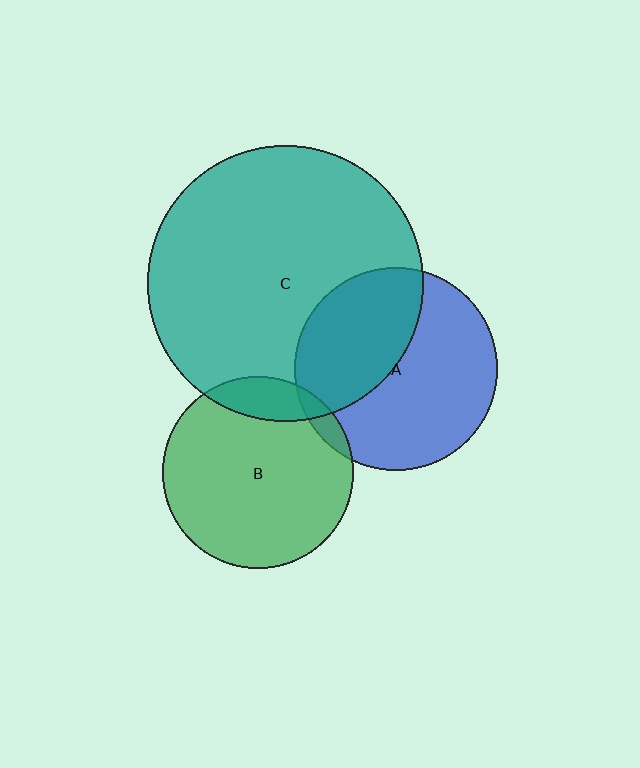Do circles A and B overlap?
Yes.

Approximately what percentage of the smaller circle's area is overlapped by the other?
Approximately 5%.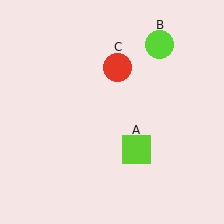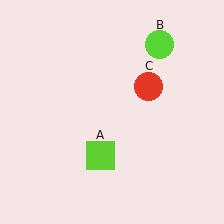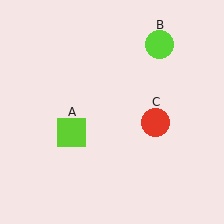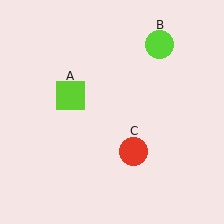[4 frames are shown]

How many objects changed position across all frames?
2 objects changed position: lime square (object A), red circle (object C).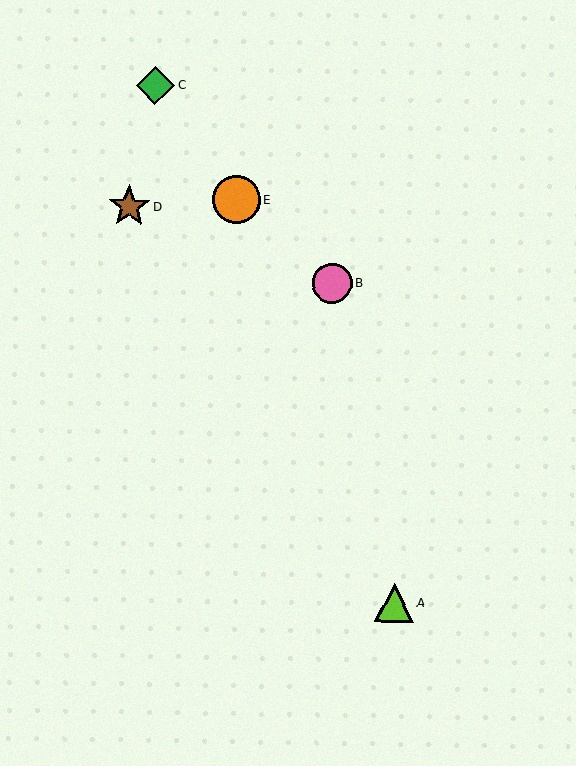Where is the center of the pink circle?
The center of the pink circle is at (332, 283).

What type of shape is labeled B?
Shape B is a pink circle.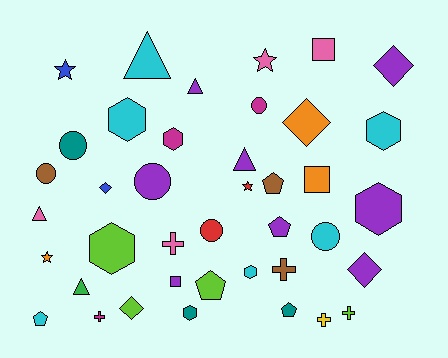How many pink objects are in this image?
There are 4 pink objects.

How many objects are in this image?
There are 40 objects.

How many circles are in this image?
There are 6 circles.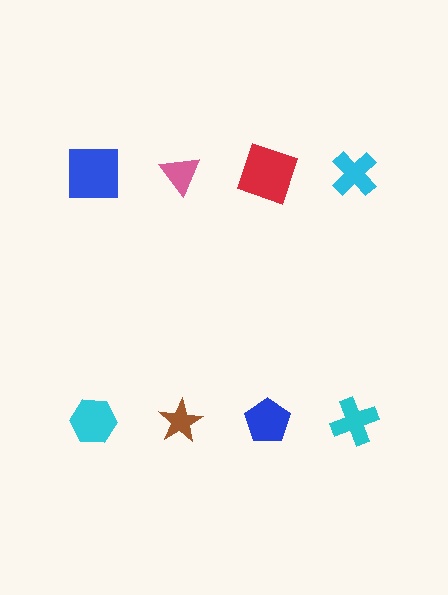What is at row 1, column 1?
A blue square.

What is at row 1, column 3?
A red square.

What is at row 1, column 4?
A cyan cross.